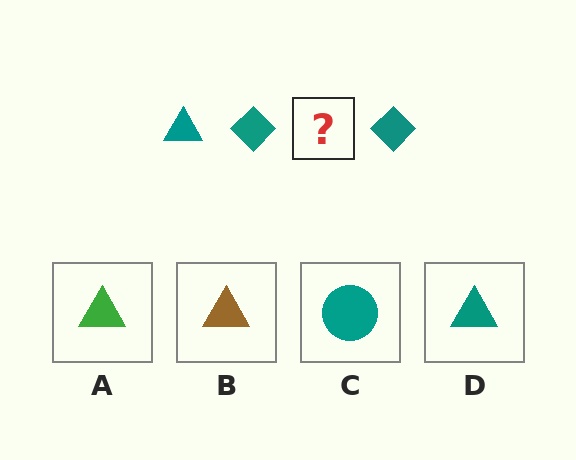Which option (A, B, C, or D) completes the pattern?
D.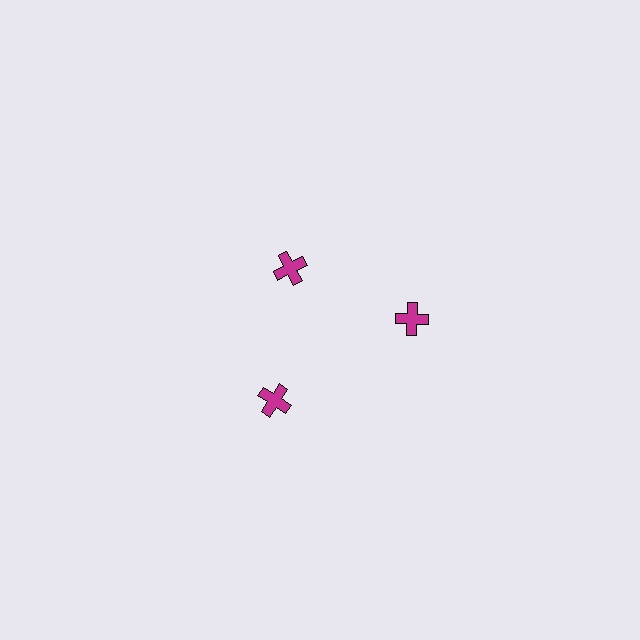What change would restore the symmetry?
The symmetry would be restored by moving it outward, back onto the ring so that all 3 crosses sit at equal angles and equal distance from the center.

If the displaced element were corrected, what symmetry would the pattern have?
It would have 3-fold rotational symmetry — the pattern would map onto itself every 120 degrees.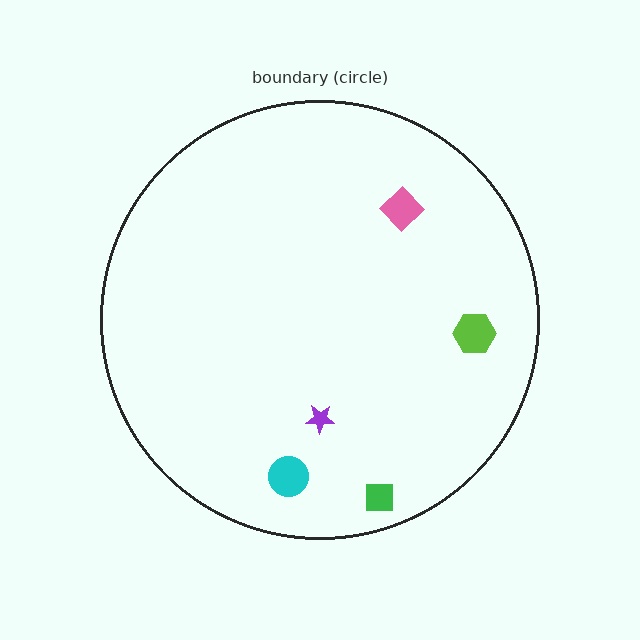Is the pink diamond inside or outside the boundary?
Inside.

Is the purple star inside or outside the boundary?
Inside.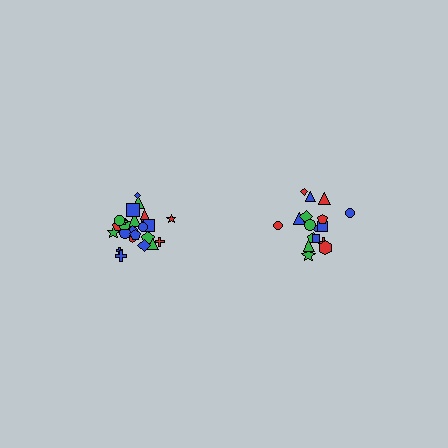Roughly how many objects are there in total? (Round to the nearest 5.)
Roughly 45 objects in total.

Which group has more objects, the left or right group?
The left group.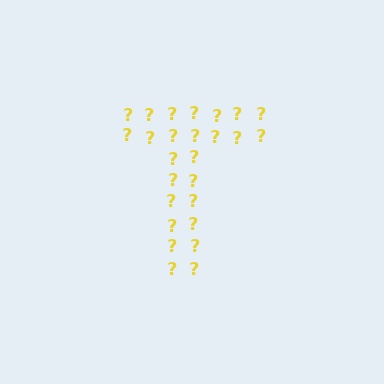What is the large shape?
The large shape is the letter T.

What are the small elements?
The small elements are question marks.